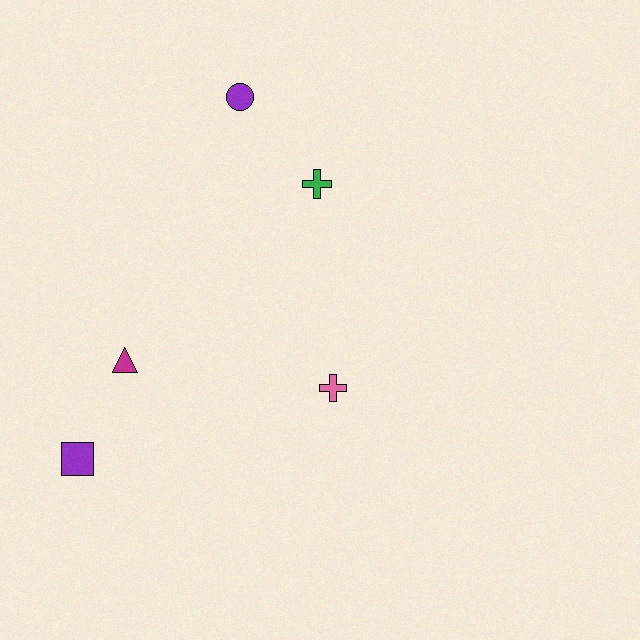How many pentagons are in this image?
There are no pentagons.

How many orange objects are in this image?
There are no orange objects.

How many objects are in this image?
There are 5 objects.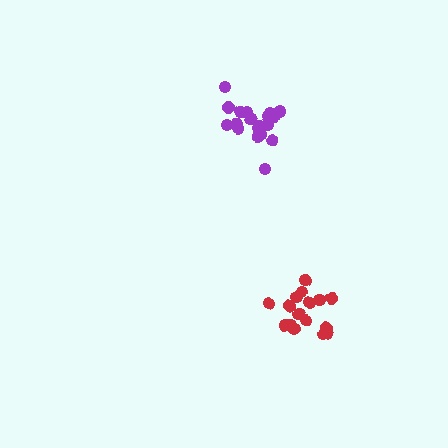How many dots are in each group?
Group 1: 16 dots, Group 2: 19 dots (35 total).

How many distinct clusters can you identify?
There are 2 distinct clusters.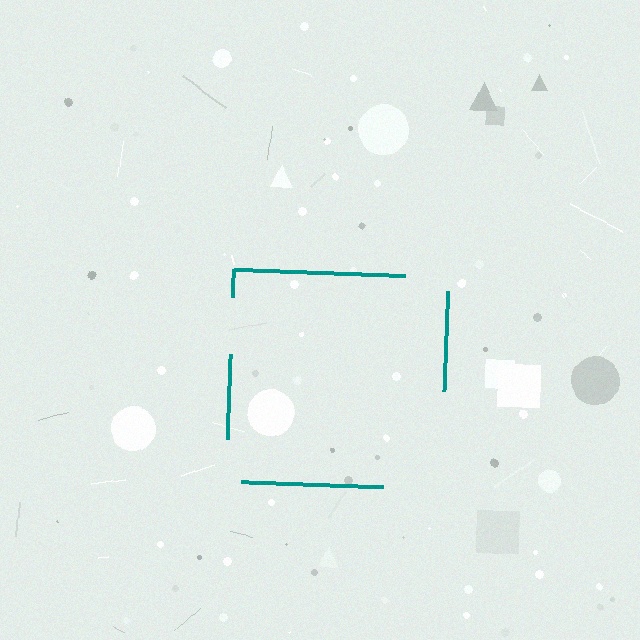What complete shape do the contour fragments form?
The contour fragments form a square.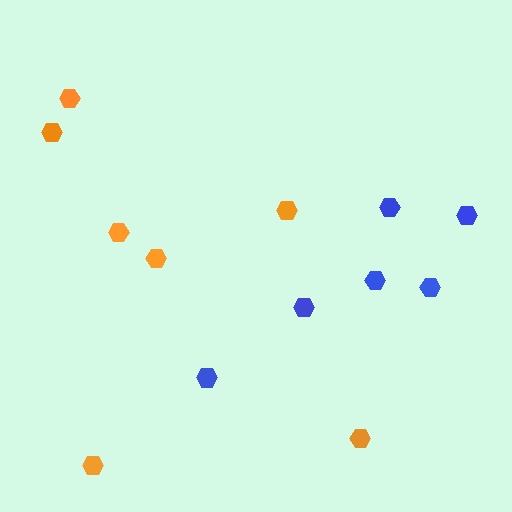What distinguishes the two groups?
There are 2 groups: one group of blue hexagons (6) and one group of orange hexagons (7).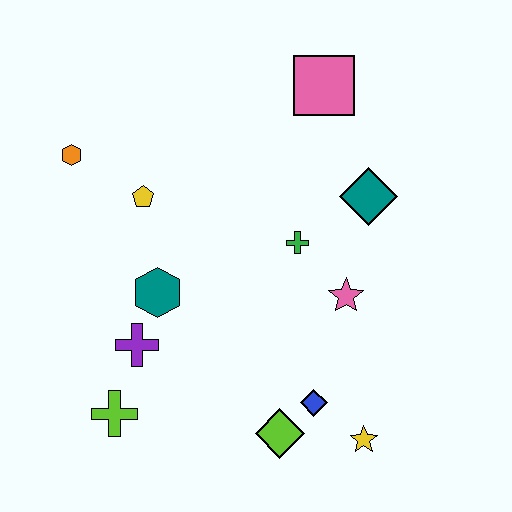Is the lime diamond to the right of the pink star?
No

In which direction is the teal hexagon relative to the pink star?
The teal hexagon is to the left of the pink star.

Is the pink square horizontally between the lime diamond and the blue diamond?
No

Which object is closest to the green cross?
The pink star is closest to the green cross.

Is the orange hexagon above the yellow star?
Yes